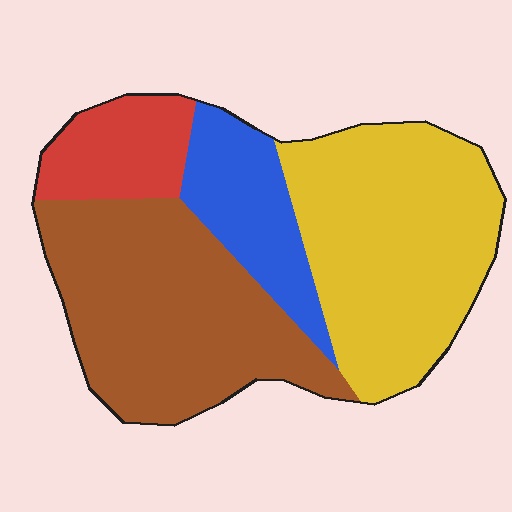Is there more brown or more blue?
Brown.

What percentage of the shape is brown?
Brown covers 37% of the shape.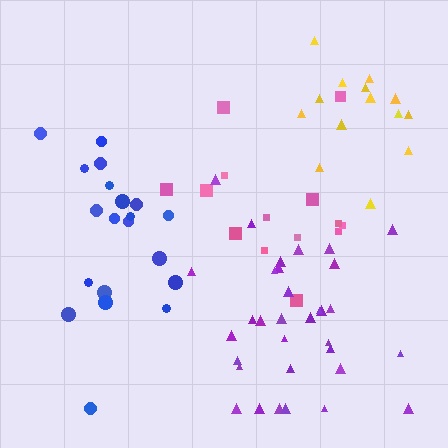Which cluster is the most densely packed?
Purple.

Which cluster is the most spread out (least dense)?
Yellow.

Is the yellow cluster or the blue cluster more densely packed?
Blue.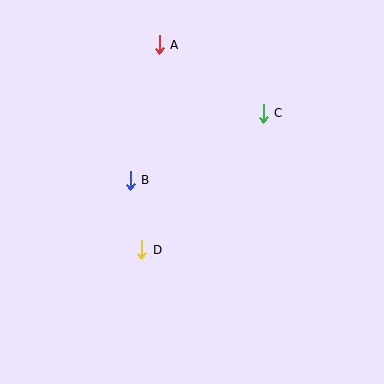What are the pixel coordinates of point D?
Point D is at (141, 250).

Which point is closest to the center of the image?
Point B at (130, 180) is closest to the center.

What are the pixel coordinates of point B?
Point B is at (130, 180).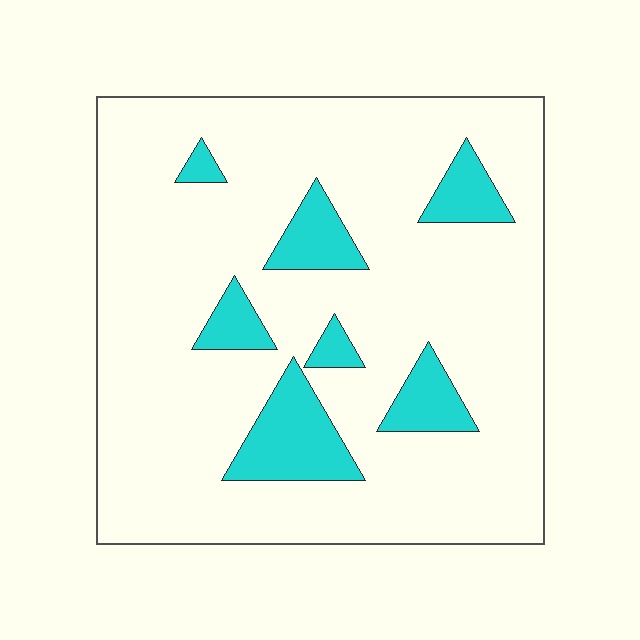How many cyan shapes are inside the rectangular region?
7.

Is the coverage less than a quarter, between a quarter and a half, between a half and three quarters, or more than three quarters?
Less than a quarter.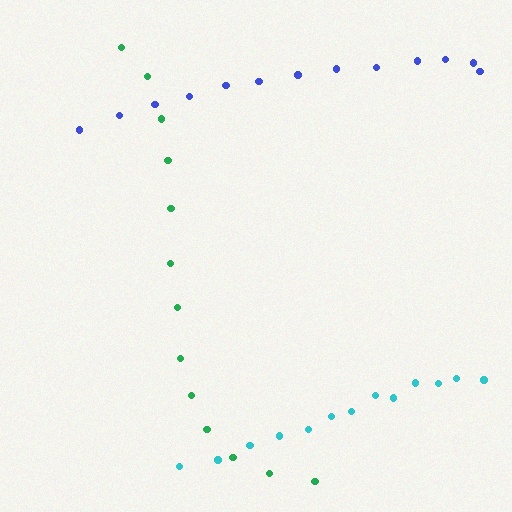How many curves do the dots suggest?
There are 3 distinct paths.